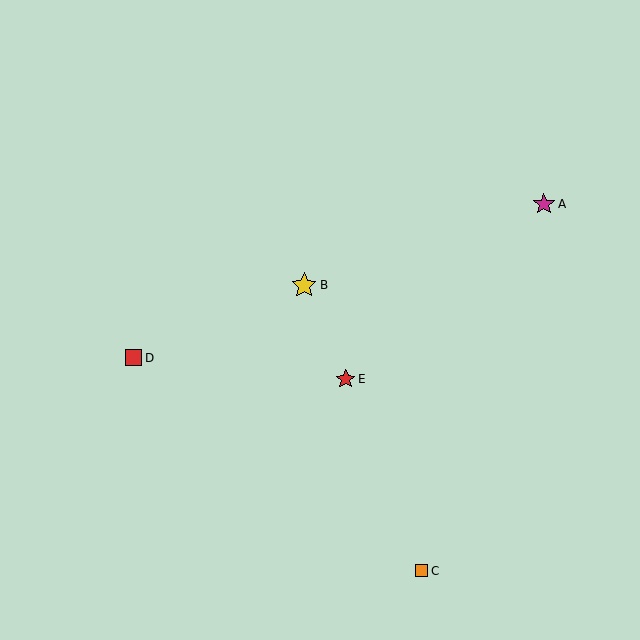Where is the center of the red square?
The center of the red square is at (134, 358).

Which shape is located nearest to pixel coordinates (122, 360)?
The red square (labeled D) at (134, 358) is nearest to that location.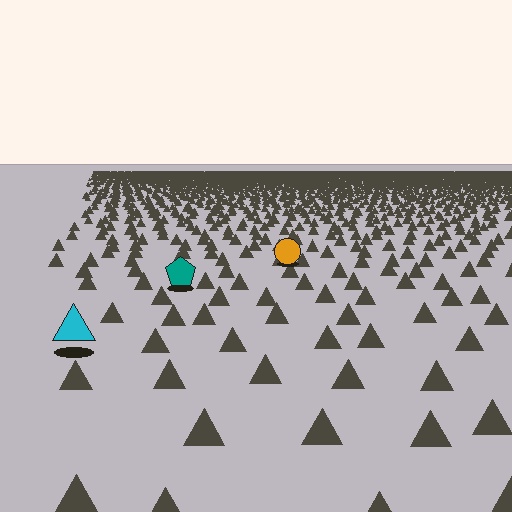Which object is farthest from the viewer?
The orange circle is farthest from the viewer. It appears smaller and the ground texture around it is denser.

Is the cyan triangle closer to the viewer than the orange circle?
Yes. The cyan triangle is closer — you can tell from the texture gradient: the ground texture is coarser near it.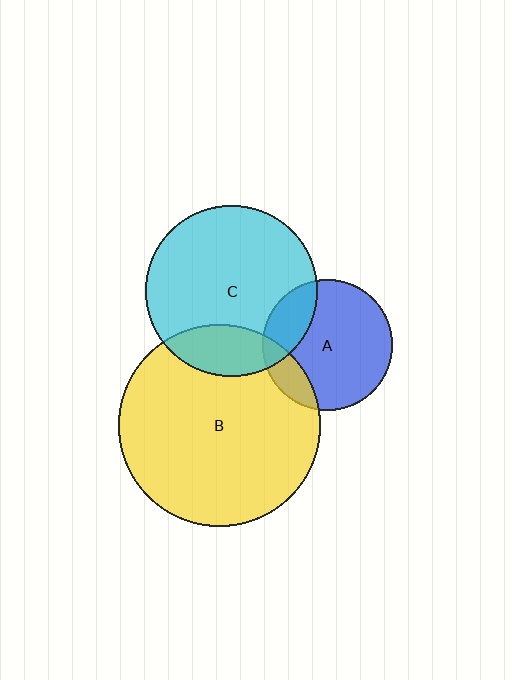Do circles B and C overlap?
Yes.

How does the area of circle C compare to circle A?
Approximately 1.7 times.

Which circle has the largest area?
Circle B (yellow).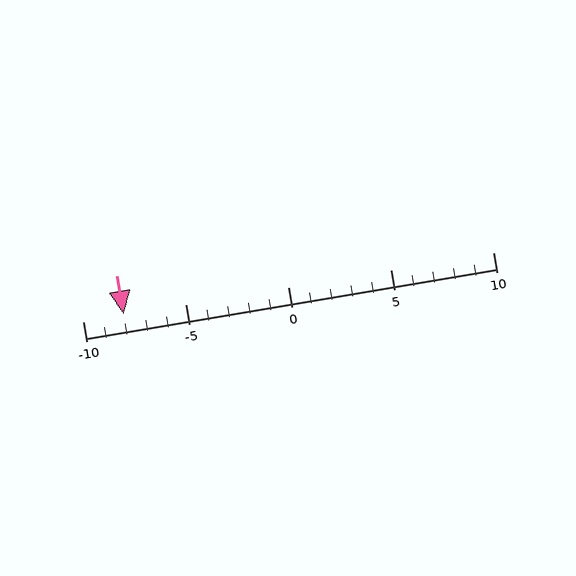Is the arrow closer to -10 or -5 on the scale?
The arrow is closer to -10.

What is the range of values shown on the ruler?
The ruler shows values from -10 to 10.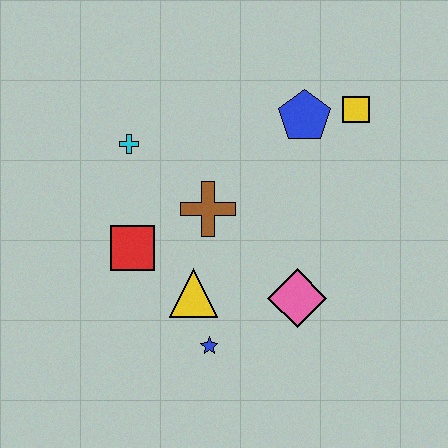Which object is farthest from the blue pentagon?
The blue star is farthest from the blue pentagon.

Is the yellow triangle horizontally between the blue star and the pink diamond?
No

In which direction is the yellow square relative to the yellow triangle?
The yellow square is above the yellow triangle.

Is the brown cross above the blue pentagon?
No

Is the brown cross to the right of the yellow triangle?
Yes